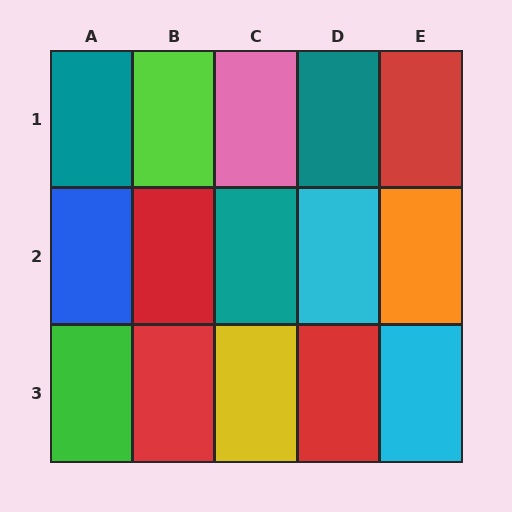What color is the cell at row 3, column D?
Red.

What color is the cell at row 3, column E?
Cyan.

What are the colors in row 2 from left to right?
Blue, red, teal, cyan, orange.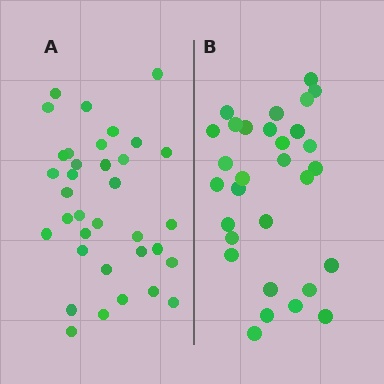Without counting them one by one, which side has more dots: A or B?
Region A (the left region) has more dots.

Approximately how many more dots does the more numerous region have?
Region A has about 5 more dots than region B.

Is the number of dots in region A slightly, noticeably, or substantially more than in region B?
Region A has only slightly more — the two regions are fairly close. The ratio is roughly 1.2 to 1.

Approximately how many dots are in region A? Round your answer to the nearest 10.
About 40 dots. (The exact count is 35, which rounds to 40.)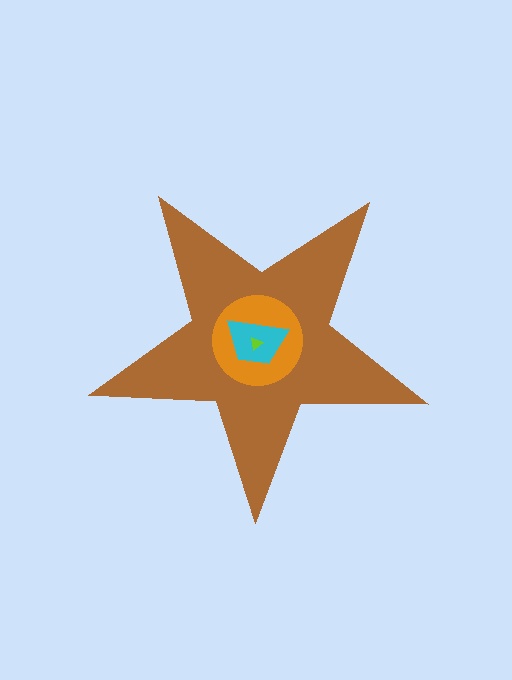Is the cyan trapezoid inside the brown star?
Yes.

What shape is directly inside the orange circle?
The cyan trapezoid.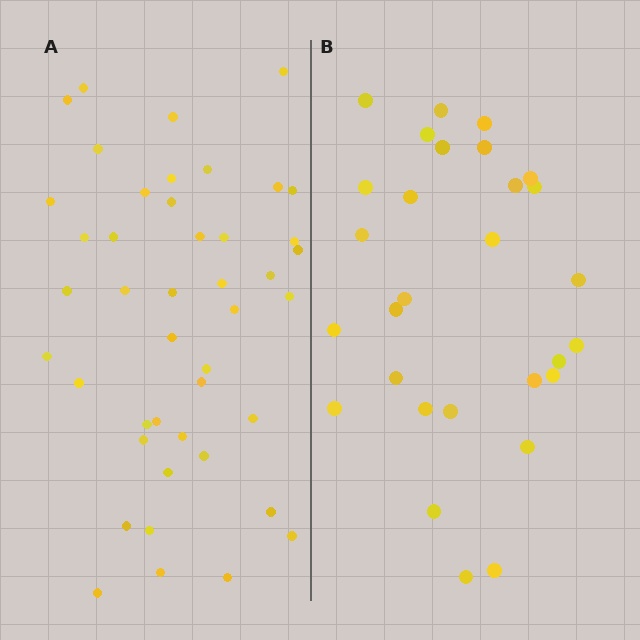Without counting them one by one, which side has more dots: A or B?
Region A (the left region) has more dots.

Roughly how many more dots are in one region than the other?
Region A has approximately 15 more dots than region B.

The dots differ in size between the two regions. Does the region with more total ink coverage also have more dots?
No. Region B has more total ink coverage because its dots are larger, but region A actually contains more individual dots. Total area can be misleading — the number of items is what matters here.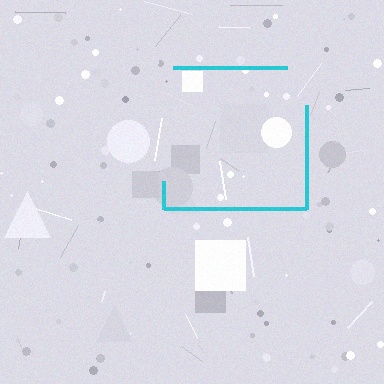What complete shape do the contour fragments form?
The contour fragments form a square.